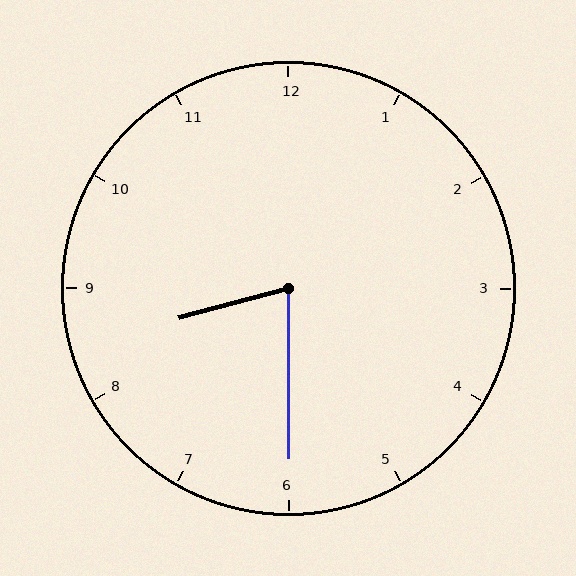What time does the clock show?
8:30.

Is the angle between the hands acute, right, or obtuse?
It is acute.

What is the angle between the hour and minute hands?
Approximately 75 degrees.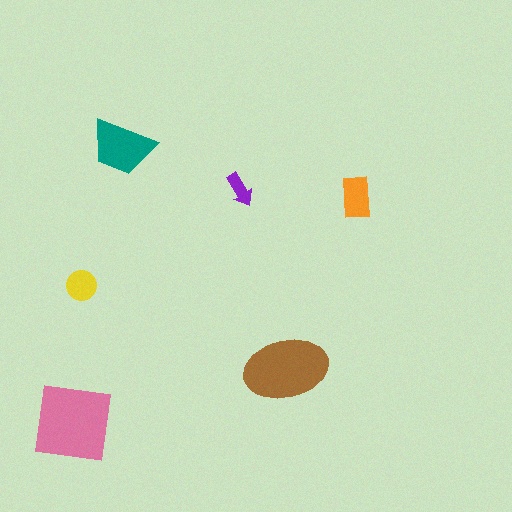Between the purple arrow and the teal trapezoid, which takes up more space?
The teal trapezoid.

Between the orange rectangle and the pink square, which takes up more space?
The pink square.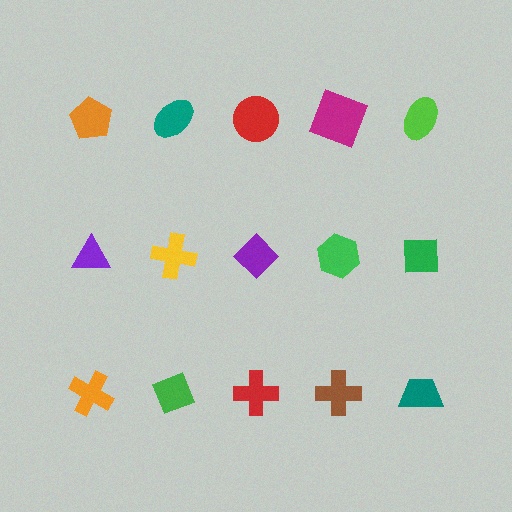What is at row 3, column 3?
A red cross.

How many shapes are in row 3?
5 shapes.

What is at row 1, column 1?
An orange pentagon.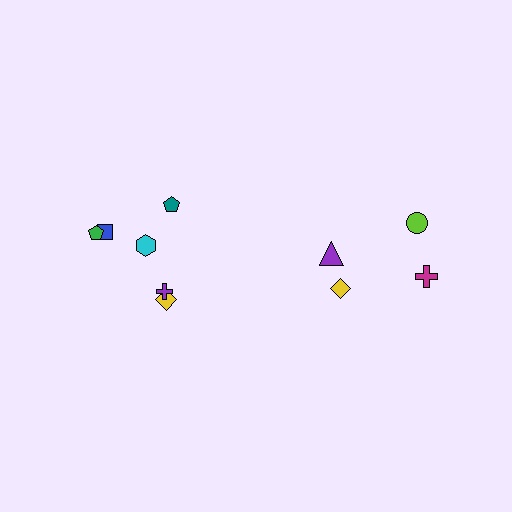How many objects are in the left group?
There are 6 objects.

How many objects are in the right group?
There are 4 objects.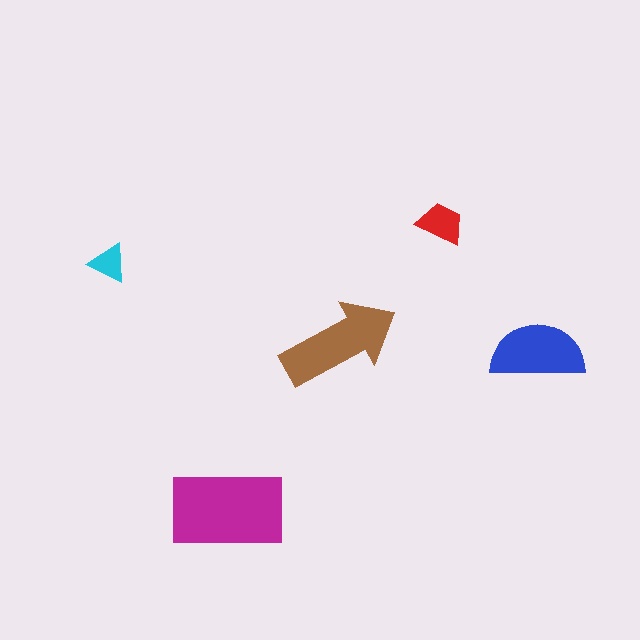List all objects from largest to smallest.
The magenta rectangle, the brown arrow, the blue semicircle, the red trapezoid, the cyan triangle.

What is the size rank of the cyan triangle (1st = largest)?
5th.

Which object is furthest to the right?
The blue semicircle is rightmost.